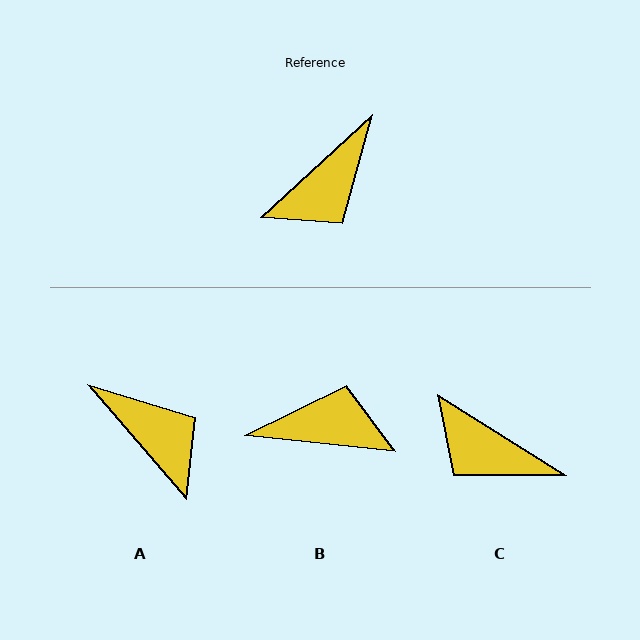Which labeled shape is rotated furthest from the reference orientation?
B, about 131 degrees away.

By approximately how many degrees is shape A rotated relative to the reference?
Approximately 88 degrees counter-clockwise.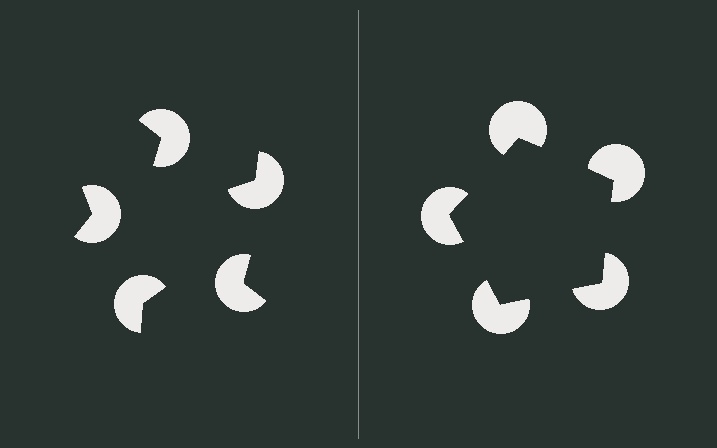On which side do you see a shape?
An illusory pentagon appears on the right side. On the left side the wedge cuts are rotated, so no coherent shape forms.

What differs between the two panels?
The pac-man discs are positioned identically on both sides; only the wedge orientations differ. On the right they align to a pentagon; on the left they are misaligned.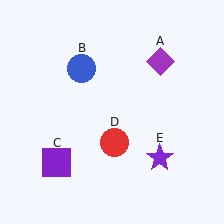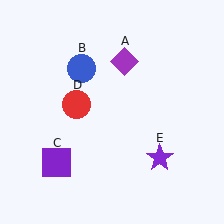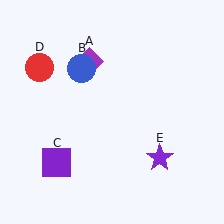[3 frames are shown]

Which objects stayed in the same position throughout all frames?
Blue circle (object B) and purple square (object C) and purple star (object E) remained stationary.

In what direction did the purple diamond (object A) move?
The purple diamond (object A) moved left.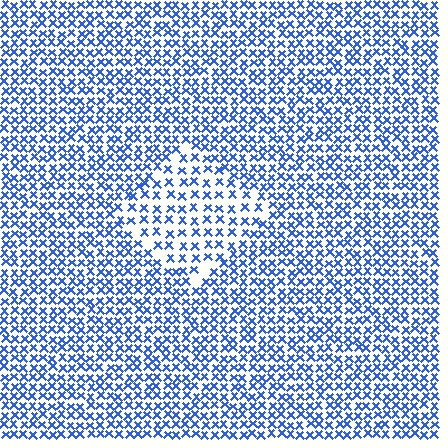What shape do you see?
I see a diamond.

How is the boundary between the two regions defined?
The boundary is defined by a change in element density (approximately 1.7x ratio). All elements are the same color, size, and shape.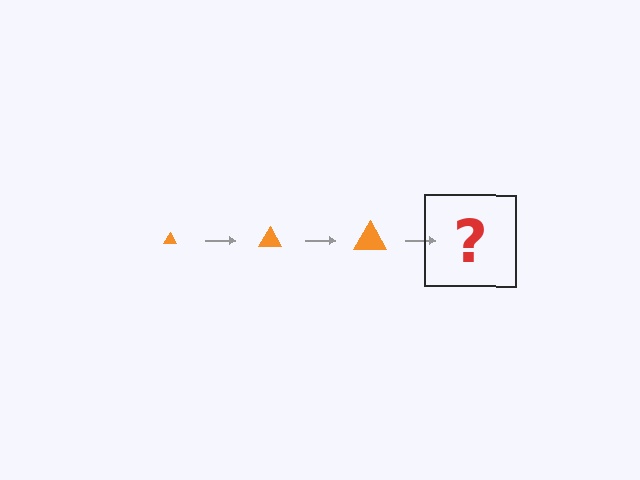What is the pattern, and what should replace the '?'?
The pattern is that the triangle gets progressively larger each step. The '?' should be an orange triangle, larger than the previous one.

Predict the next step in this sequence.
The next step is an orange triangle, larger than the previous one.